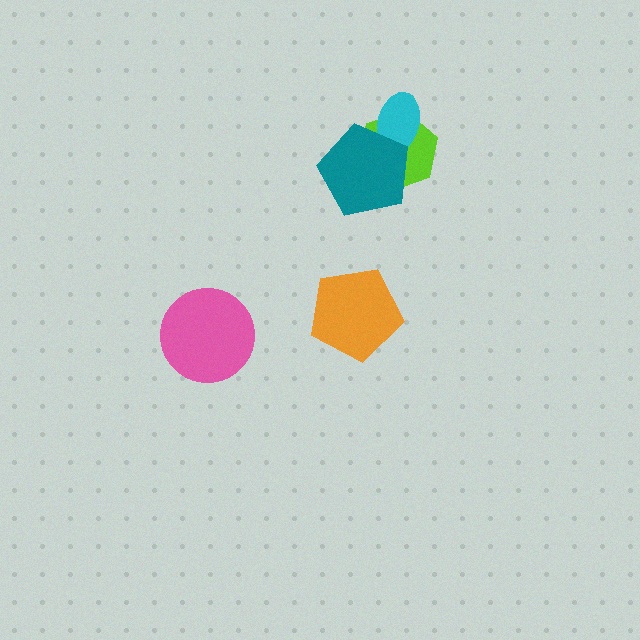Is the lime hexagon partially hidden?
Yes, it is partially covered by another shape.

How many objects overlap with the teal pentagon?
2 objects overlap with the teal pentagon.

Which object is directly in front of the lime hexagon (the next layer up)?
The cyan ellipse is directly in front of the lime hexagon.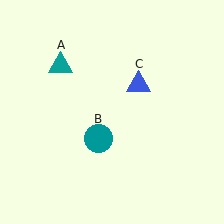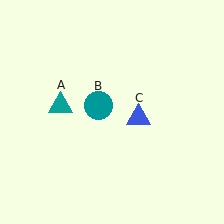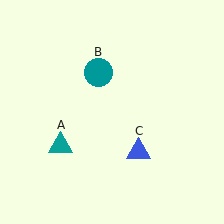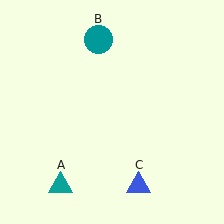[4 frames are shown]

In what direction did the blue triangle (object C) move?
The blue triangle (object C) moved down.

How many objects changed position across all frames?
3 objects changed position: teal triangle (object A), teal circle (object B), blue triangle (object C).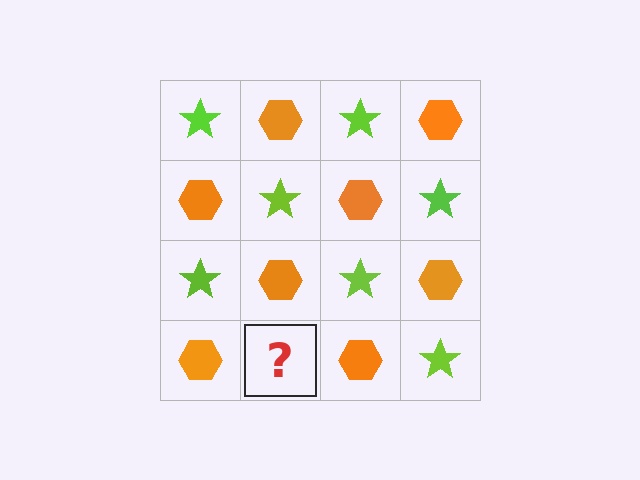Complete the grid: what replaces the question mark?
The question mark should be replaced with a lime star.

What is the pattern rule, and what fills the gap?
The rule is that it alternates lime star and orange hexagon in a checkerboard pattern. The gap should be filled with a lime star.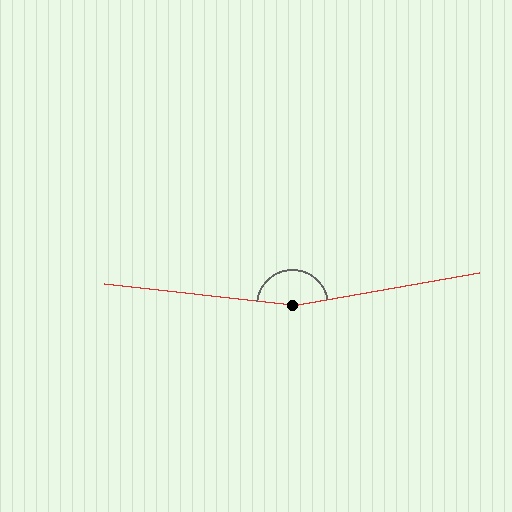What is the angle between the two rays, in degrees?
Approximately 164 degrees.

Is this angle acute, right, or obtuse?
It is obtuse.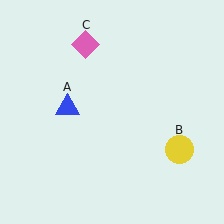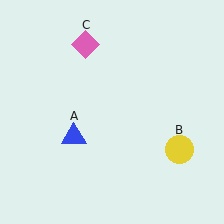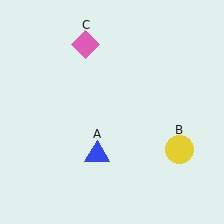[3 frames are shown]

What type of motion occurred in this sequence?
The blue triangle (object A) rotated counterclockwise around the center of the scene.